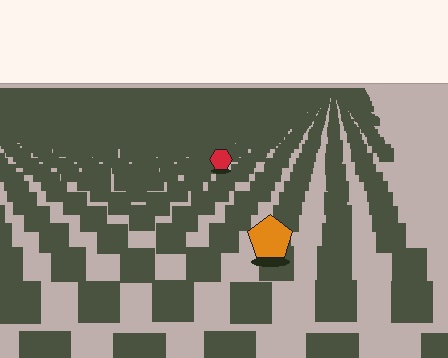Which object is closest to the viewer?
The orange pentagon is closest. The texture marks near it are larger and more spread out.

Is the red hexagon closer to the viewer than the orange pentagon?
No. The orange pentagon is closer — you can tell from the texture gradient: the ground texture is coarser near it.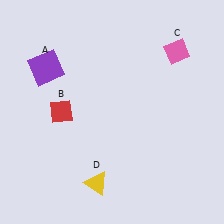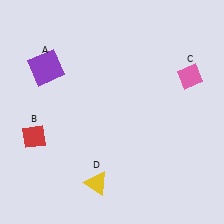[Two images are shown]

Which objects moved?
The objects that moved are: the red diamond (B), the pink diamond (C).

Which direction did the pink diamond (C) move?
The pink diamond (C) moved down.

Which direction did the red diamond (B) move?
The red diamond (B) moved left.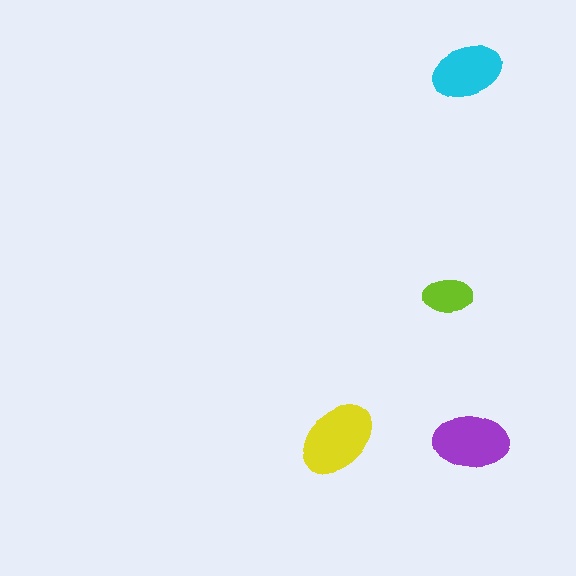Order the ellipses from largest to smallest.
the yellow one, the purple one, the cyan one, the lime one.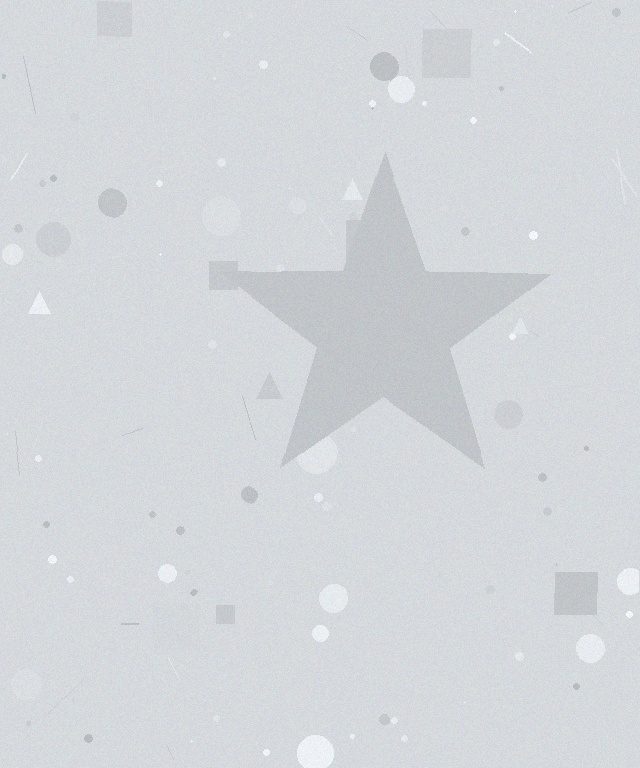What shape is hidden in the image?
A star is hidden in the image.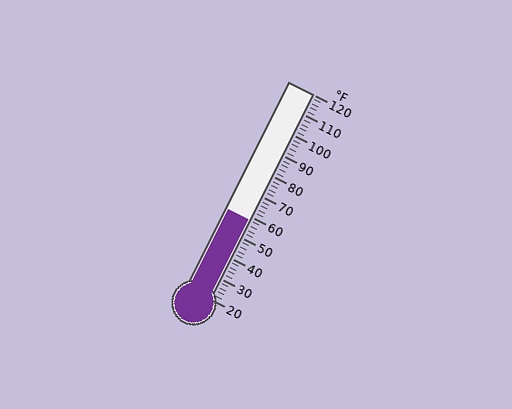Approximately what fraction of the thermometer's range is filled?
The thermometer is filled to approximately 40% of its range.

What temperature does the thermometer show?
The thermometer shows approximately 58°F.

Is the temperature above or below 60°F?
The temperature is below 60°F.